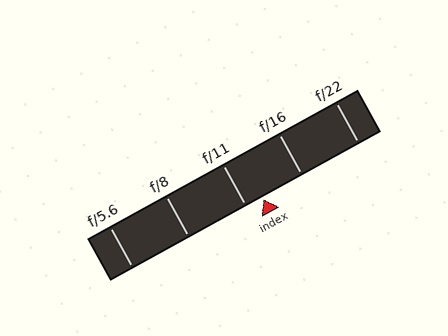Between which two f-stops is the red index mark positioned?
The index mark is between f/11 and f/16.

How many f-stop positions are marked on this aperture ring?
There are 5 f-stop positions marked.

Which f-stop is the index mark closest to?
The index mark is closest to f/11.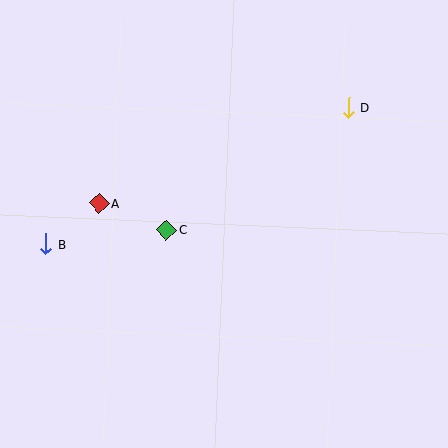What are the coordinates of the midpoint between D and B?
The midpoint between D and B is at (197, 176).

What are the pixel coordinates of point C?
Point C is at (166, 230).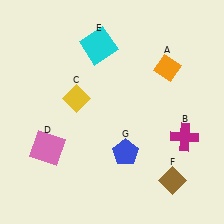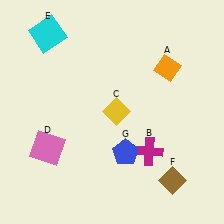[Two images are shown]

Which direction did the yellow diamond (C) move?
The yellow diamond (C) moved right.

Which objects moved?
The objects that moved are: the magenta cross (B), the yellow diamond (C), the cyan square (E).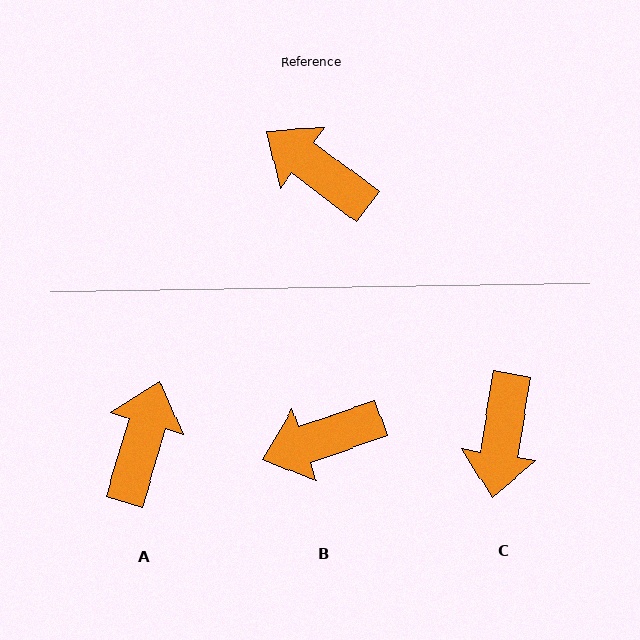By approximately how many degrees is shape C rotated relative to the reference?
Approximately 117 degrees counter-clockwise.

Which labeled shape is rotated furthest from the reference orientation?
C, about 117 degrees away.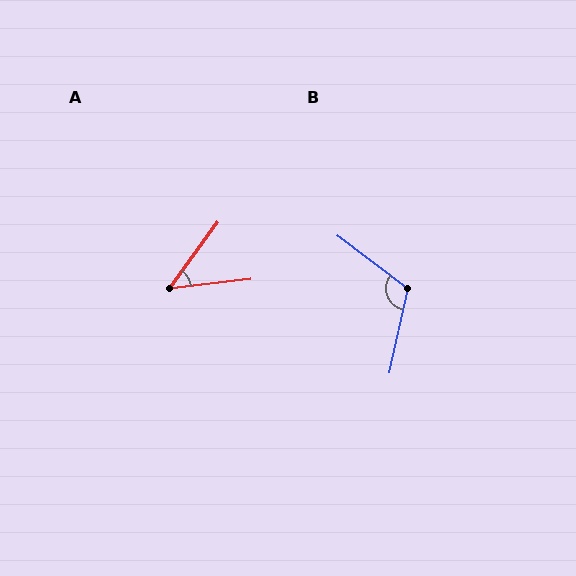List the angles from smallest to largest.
A (47°), B (115°).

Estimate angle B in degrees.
Approximately 115 degrees.